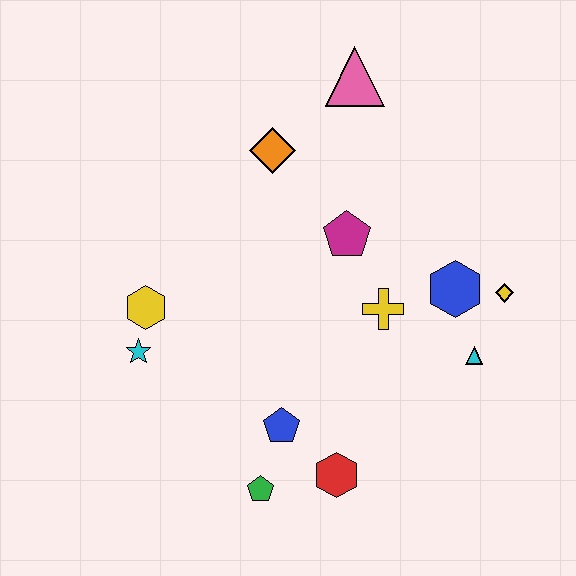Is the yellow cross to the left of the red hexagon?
No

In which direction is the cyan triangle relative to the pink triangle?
The cyan triangle is below the pink triangle.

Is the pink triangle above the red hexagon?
Yes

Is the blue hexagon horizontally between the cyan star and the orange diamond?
No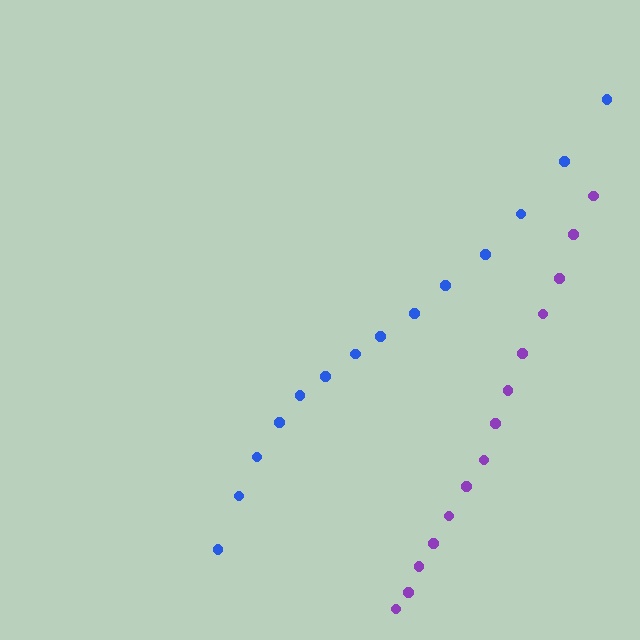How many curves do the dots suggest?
There are 2 distinct paths.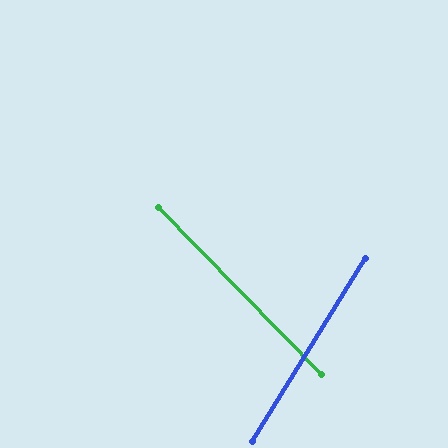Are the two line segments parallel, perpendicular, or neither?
Neither parallel nor perpendicular — they differ by about 76°.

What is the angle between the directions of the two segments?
Approximately 76 degrees.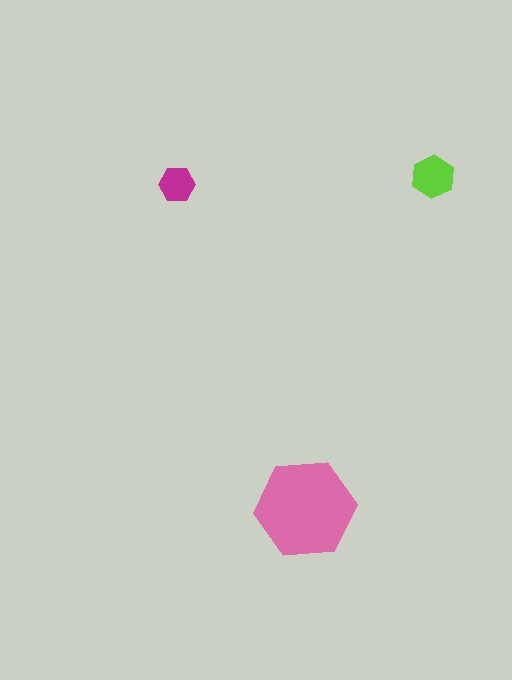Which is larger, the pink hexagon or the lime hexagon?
The pink one.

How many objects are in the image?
There are 3 objects in the image.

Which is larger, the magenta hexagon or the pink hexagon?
The pink one.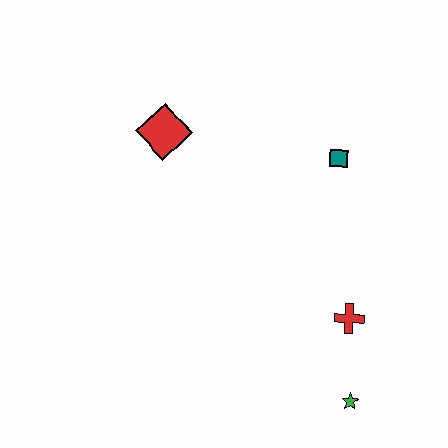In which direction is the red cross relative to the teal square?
The red cross is below the teal square.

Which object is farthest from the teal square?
The green star is farthest from the teal square.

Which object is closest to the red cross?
The green star is closest to the red cross.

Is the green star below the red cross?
Yes